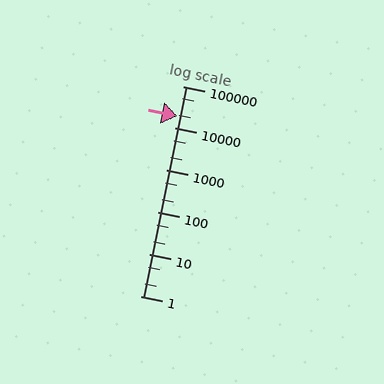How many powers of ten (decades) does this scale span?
The scale spans 5 decades, from 1 to 100000.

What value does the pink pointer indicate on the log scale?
The pointer indicates approximately 19000.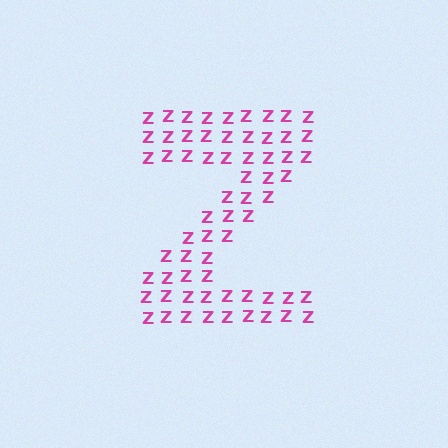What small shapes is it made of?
It is made of small letter Z's.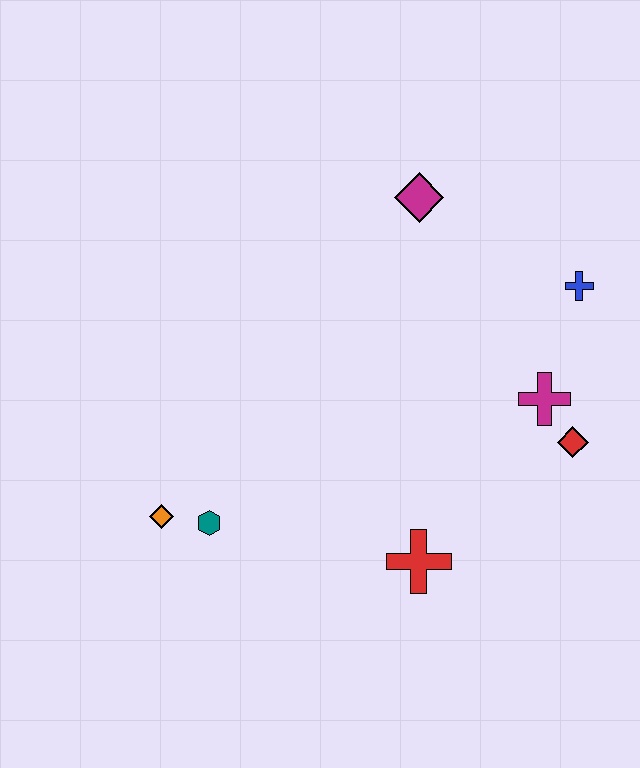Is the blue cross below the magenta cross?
No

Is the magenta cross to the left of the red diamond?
Yes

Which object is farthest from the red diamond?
The orange diamond is farthest from the red diamond.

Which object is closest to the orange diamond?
The teal hexagon is closest to the orange diamond.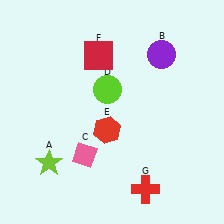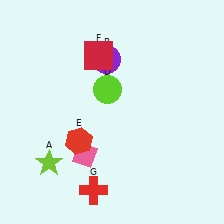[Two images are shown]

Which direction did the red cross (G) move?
The red cross (G) moved left.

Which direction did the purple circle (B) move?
The purple circle (B) moved left.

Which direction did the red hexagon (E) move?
The red hexagon (E) moved left.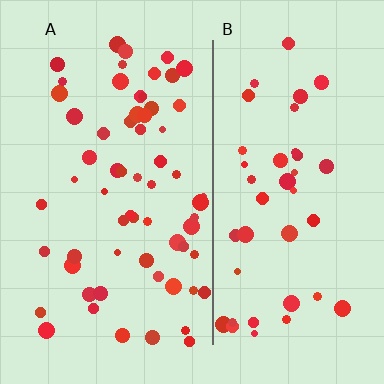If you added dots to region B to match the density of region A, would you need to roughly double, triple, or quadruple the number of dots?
Approximately double.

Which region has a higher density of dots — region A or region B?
A (the left).